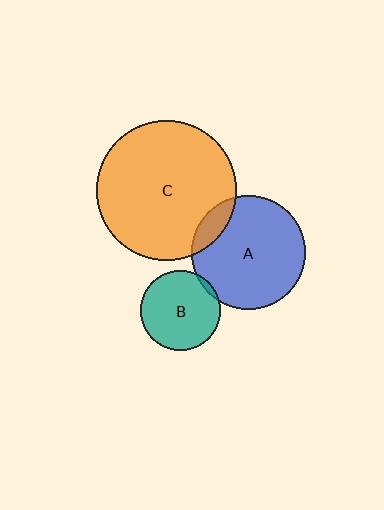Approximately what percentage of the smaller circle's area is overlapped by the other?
Approximately 5%.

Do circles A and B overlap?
Yes.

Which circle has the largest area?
Circle C (orange).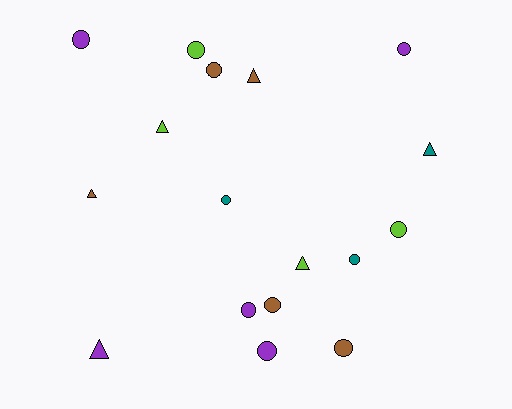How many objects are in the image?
There are 17 objects.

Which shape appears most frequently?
Circle, with 11 objects.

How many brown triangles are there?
There are 2 brown triangles.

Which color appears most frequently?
Purple, with 5 objects.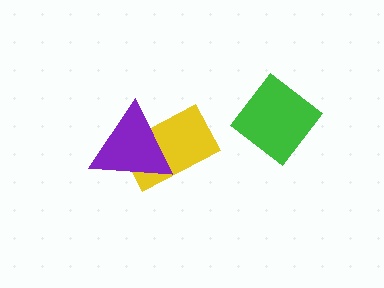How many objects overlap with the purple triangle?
1 object overlaps with the purple triangle.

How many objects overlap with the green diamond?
0 objects overlap with the green diamond.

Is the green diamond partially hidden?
No, no other shape covers it.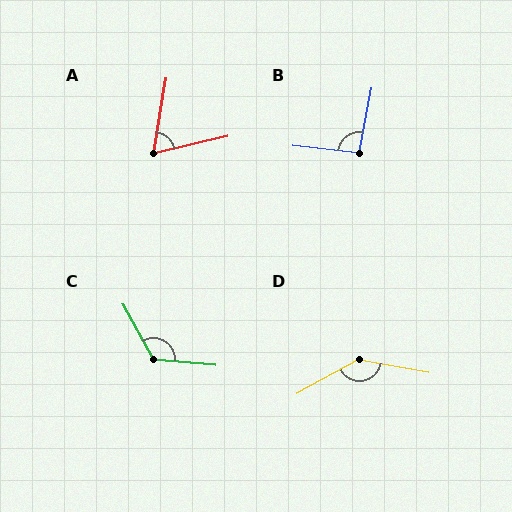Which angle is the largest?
D, at approximately 141 degrees.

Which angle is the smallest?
A, at approximately 68 degrees.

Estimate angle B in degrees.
Approximately 94 degrees.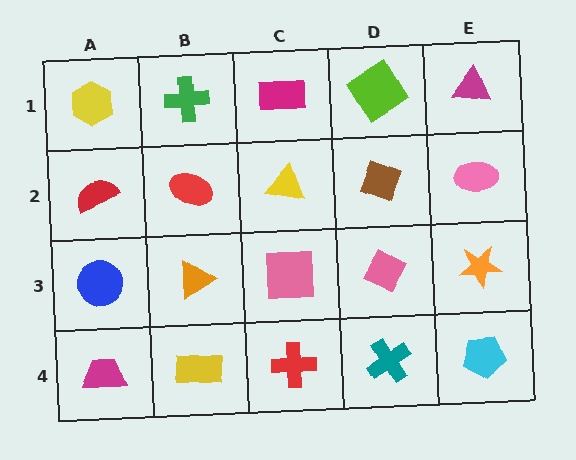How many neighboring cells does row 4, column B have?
3.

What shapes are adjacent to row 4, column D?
A pink diamond (row 3, column D), a red cross (row 4, column C), a cyan pentagon (row 4, column E).